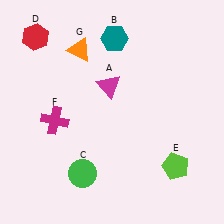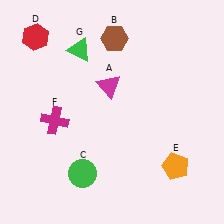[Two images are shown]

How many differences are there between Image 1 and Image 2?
There are 3 differences between the two images.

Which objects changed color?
B changed from teal to brown. E changed from lime to orange. G changed from orange to green.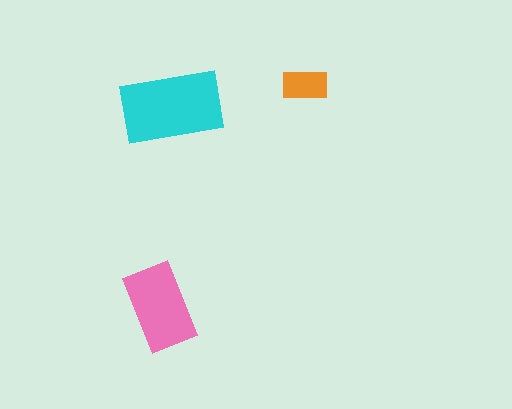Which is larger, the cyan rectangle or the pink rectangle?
The cyan one.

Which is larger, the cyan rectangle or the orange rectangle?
The cyan one.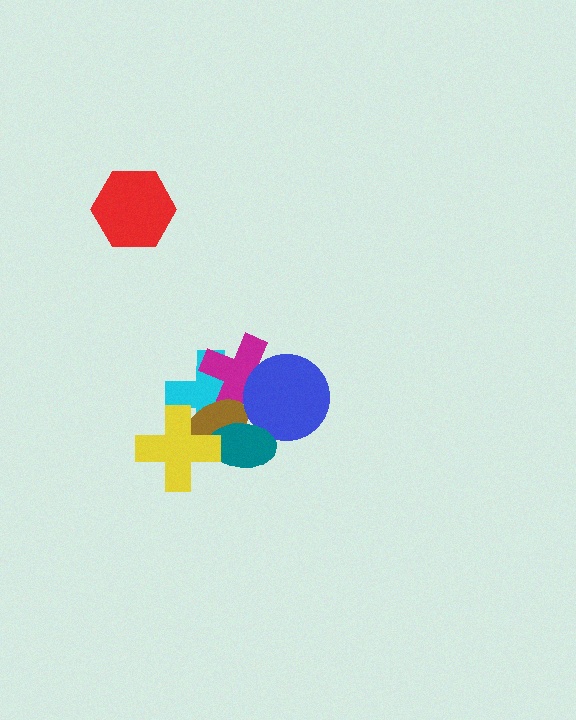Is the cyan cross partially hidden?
Yes, it is partially covered by another shape.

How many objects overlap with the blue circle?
3 objects overlap with the blue circle.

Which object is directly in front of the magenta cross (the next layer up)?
The brown ellipse is directly in front of the magenta cross.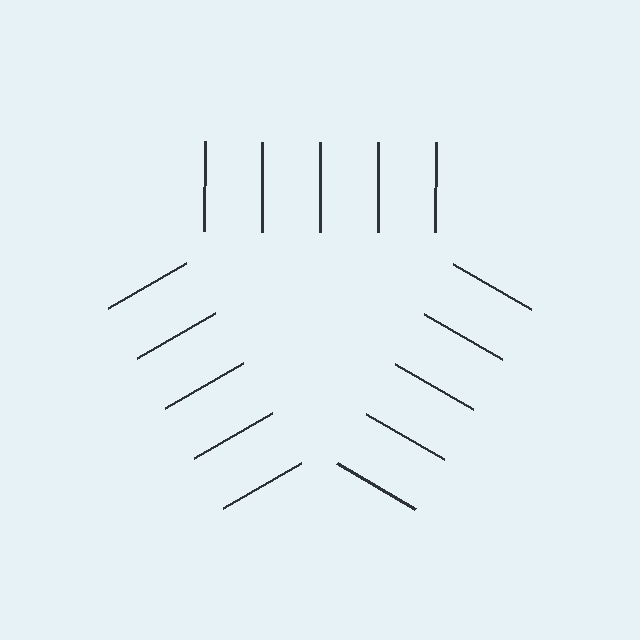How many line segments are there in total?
15 — 5 along each of the 3 edges.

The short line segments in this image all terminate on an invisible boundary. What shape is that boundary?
An illusory triangle — the line segments terminate on its edges but no continuous stroke is drawn.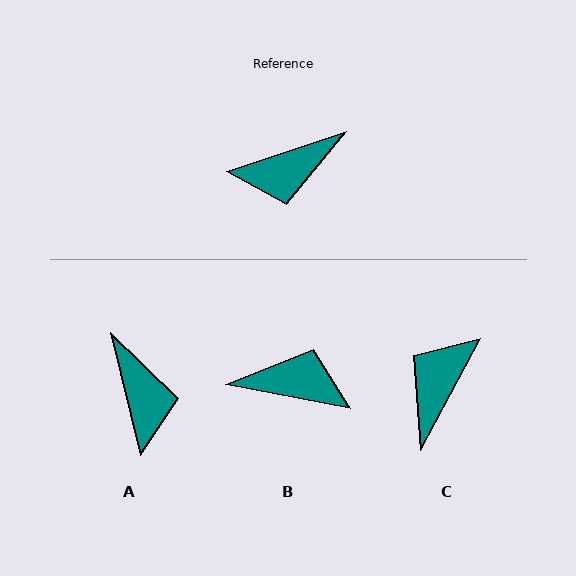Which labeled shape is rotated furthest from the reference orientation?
B, about 151 degrees away.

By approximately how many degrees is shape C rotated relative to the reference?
Approximately 137 degrees clockwise.